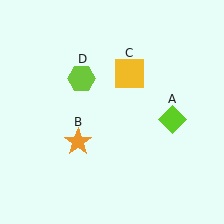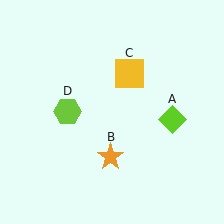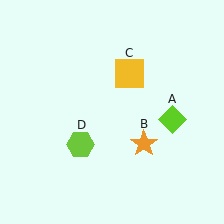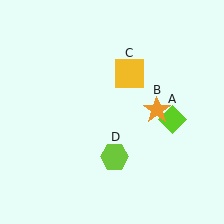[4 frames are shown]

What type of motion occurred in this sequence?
The orange star (object B), lime hexagon (object D) rotated counterclockwise around the center of the scene.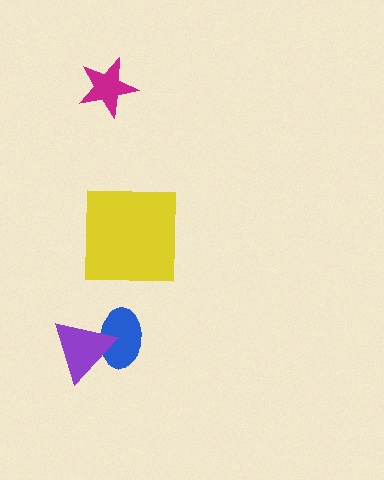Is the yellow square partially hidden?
No, no other shape covers it.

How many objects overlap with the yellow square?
0 objects overlap with the yellow square.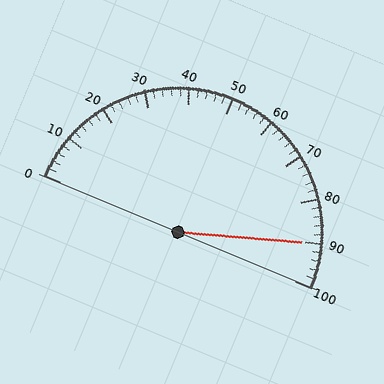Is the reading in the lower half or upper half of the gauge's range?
The reading is in the upper half of the range (0 to 100).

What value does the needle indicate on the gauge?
The needle indicates approximately 90.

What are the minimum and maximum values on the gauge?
The gauge ranges from 0 to 100.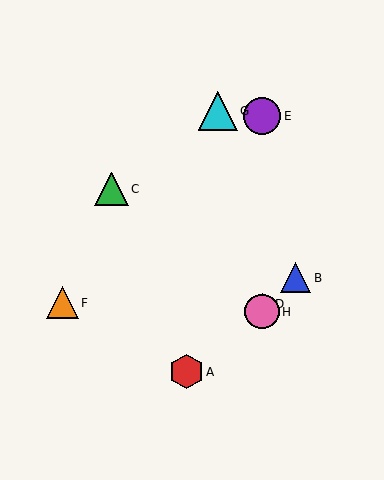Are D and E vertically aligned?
Yes, both are at x≈262.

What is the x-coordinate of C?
Object C is at x≈111.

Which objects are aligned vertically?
Objects D, E, H are aligned vertically.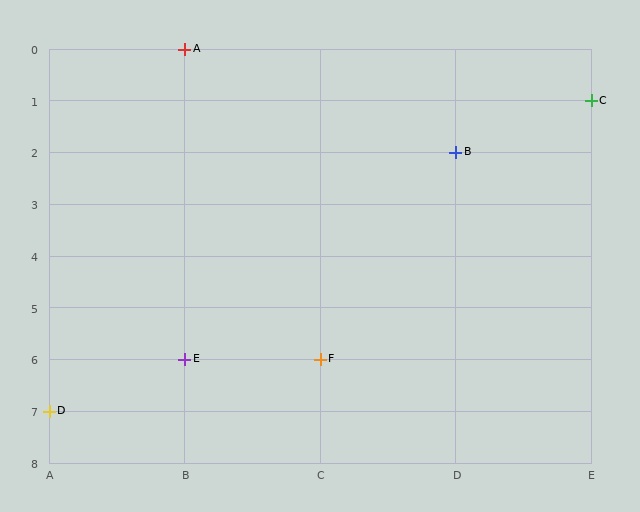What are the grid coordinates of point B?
Point B is at grid coordinates (D, 2).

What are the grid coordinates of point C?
Point C is at grid coordinates (E, 1).